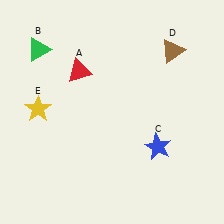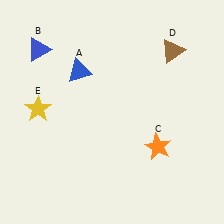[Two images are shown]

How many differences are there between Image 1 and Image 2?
There are 3 differences between the two images.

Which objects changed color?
A changed from red to blue. B changed from green to blue. C changed from blue to orange.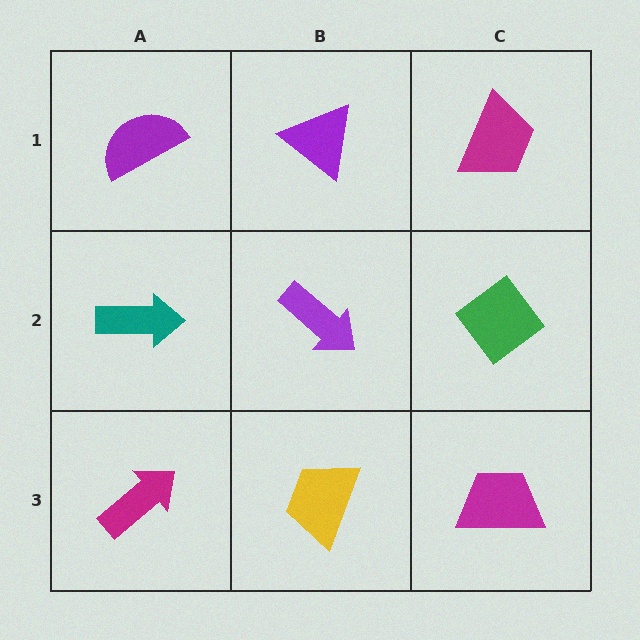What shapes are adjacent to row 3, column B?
A purple arrow (row 2, column B), a magenta arrow (row 3, column A), a magenta trapezoid (row 3, column C).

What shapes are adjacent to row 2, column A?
A purple semicircle (row 1, column A), a magenta arrow (row 3, column A), a purple arrow (row 2, column B).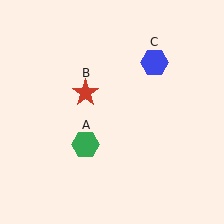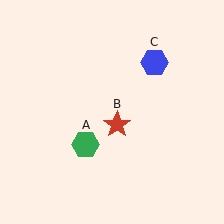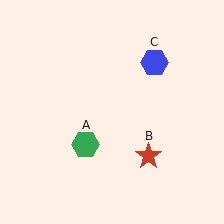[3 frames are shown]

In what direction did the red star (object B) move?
The red star (object B) moved down and to the right.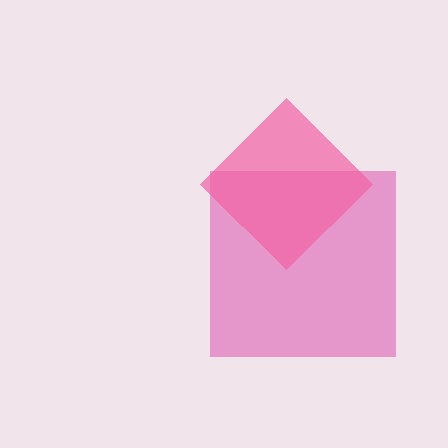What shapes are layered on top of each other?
The layered shapes are: a magenta square, a pink diamond.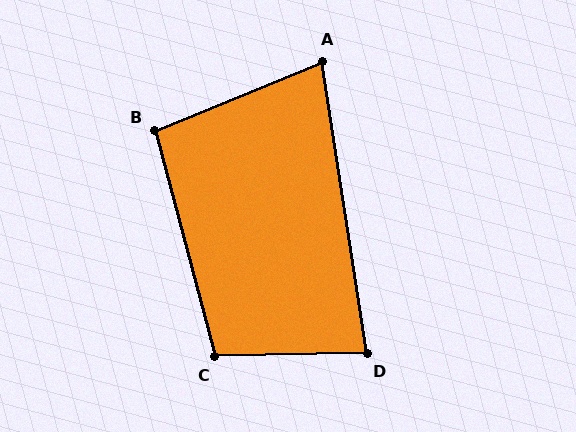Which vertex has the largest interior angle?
C, at approximately 104 degrees.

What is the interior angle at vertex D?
Approximately 82 degrees (acute).